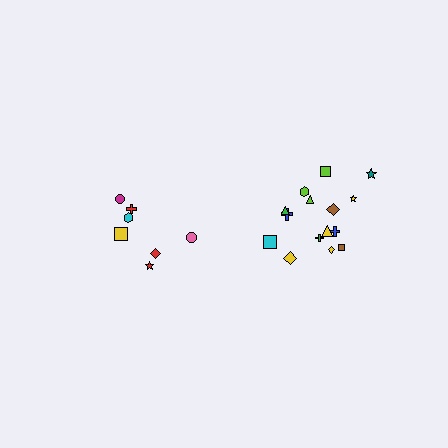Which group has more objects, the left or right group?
The right group.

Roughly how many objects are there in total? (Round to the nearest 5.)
Roughly 20 objects in total.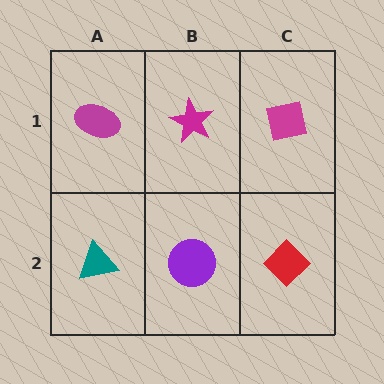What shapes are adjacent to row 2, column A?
A magenta ellipse (row 1, column A), a purple circle (row 2, column B).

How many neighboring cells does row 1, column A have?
2.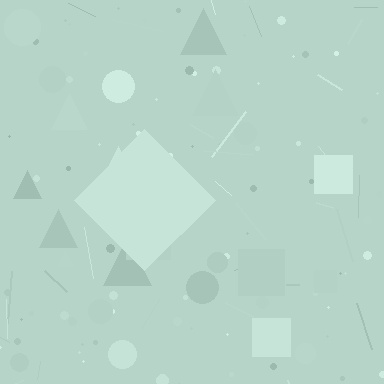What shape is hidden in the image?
A diamond is hidden in the image.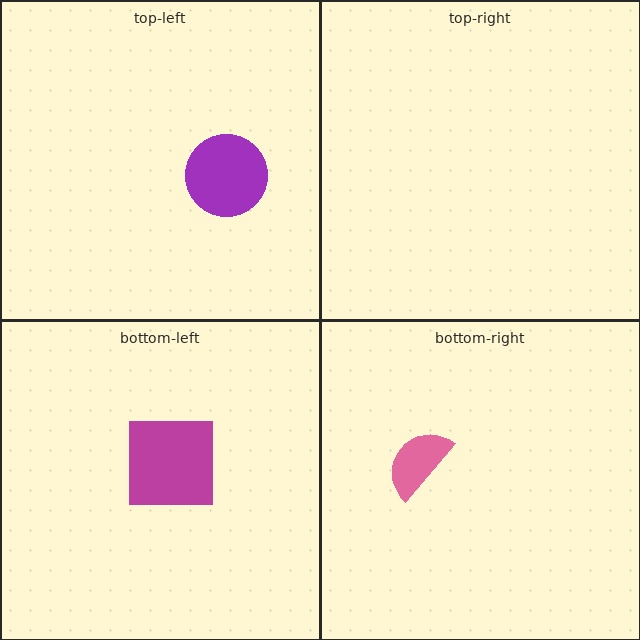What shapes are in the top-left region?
The purple circle.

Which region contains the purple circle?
The top-left region.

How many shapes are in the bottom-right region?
1.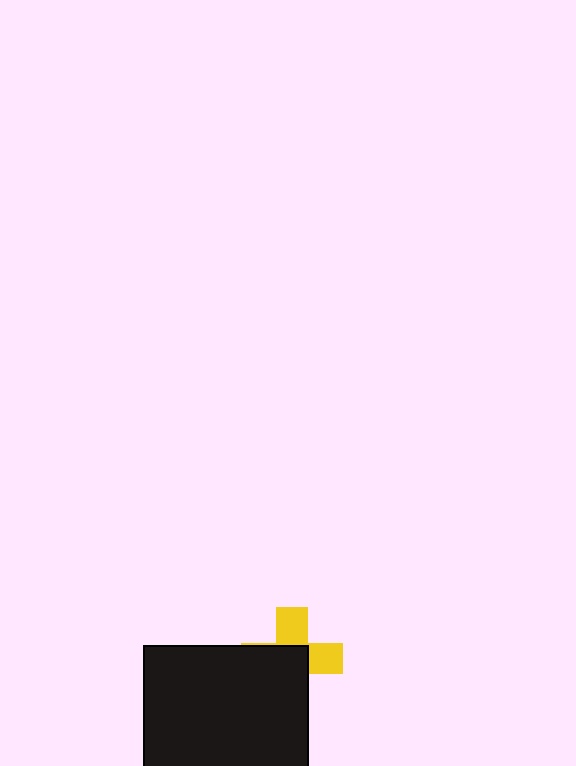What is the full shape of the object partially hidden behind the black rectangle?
The partially hidden object is a yellow cross.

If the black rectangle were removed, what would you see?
You would see the complete yellow cross.